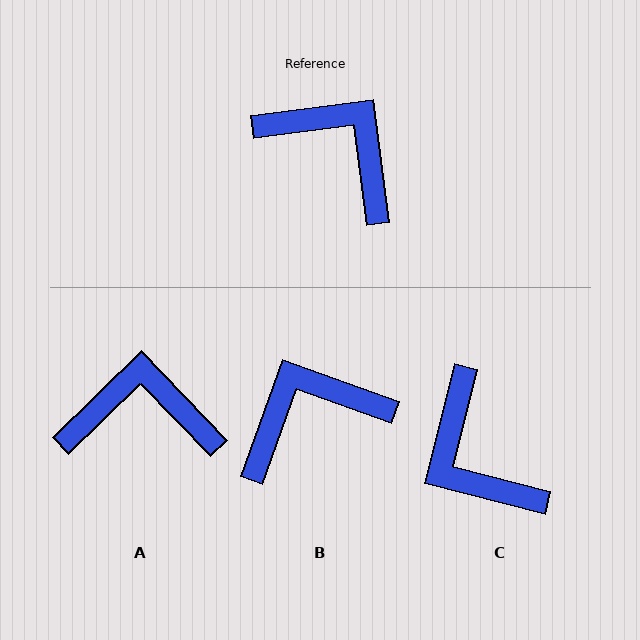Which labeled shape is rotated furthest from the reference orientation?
C, about 158 degrees away.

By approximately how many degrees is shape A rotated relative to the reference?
Approximately 37 degrees counter-clockwise.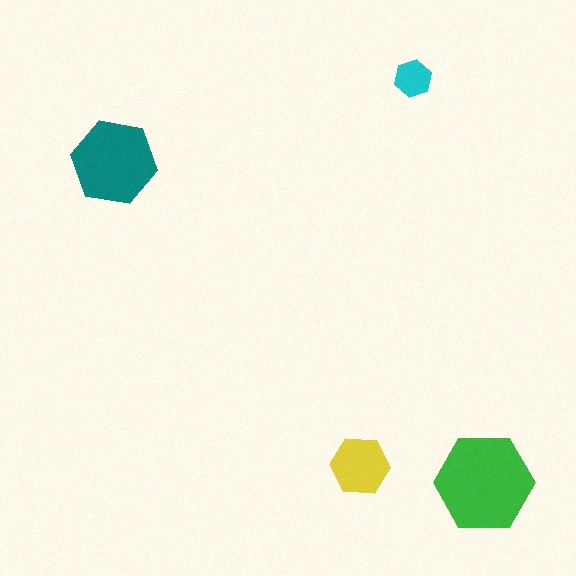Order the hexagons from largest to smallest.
the green one, the teal one, the yellow one, the cyan one.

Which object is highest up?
The cyan hexagon is topmost.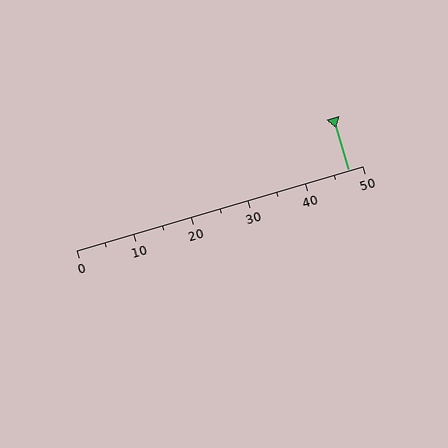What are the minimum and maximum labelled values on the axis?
The axis runs from 0 to 50.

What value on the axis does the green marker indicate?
The marker indicates approximately 47.5.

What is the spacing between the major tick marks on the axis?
The major ticks are spaced 10 apart.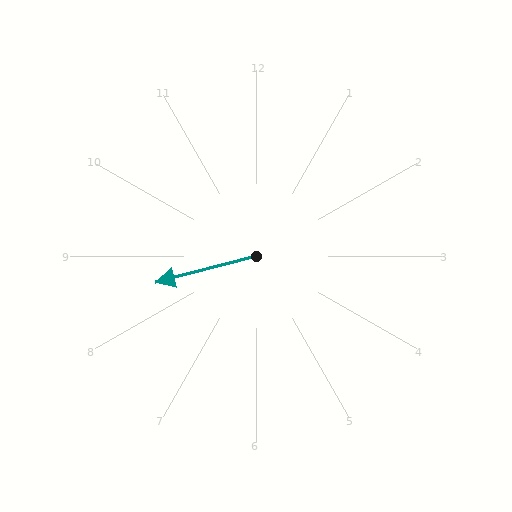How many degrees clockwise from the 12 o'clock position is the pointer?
Approximately 255 degrees.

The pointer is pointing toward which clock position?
Roughly 9 o'clock.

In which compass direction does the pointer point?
West.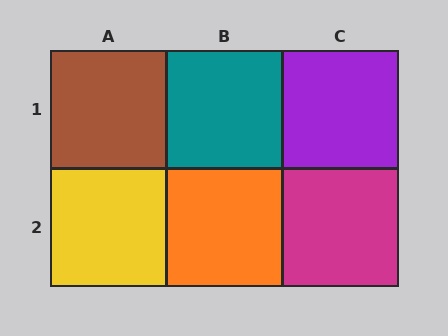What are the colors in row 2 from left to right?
Yellow, orange, magenta.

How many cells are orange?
1 cell is orange.